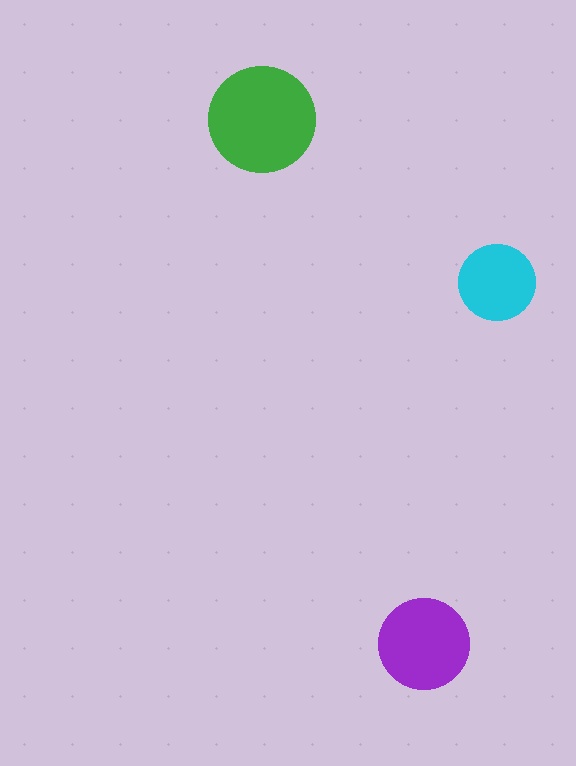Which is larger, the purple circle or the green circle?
The green one.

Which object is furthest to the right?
The cyan circle is rightmost.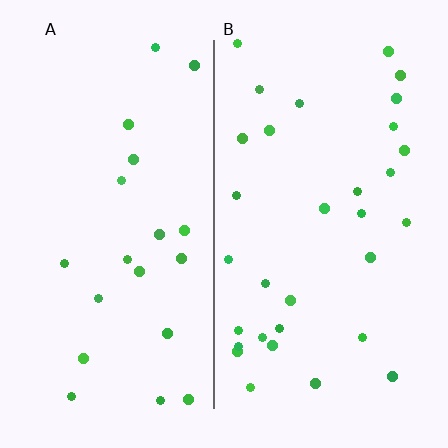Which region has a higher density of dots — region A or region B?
B (the right).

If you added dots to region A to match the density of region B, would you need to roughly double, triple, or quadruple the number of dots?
Approximately double.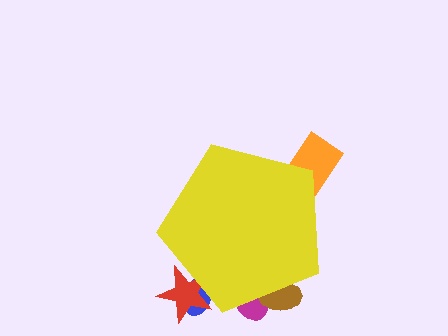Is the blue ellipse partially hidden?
Yes, the blue ellipse is partially hidden behind the yellow pentagon.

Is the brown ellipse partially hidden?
Yes, the brown ellipse is partially hidden behind the yellow pentagon.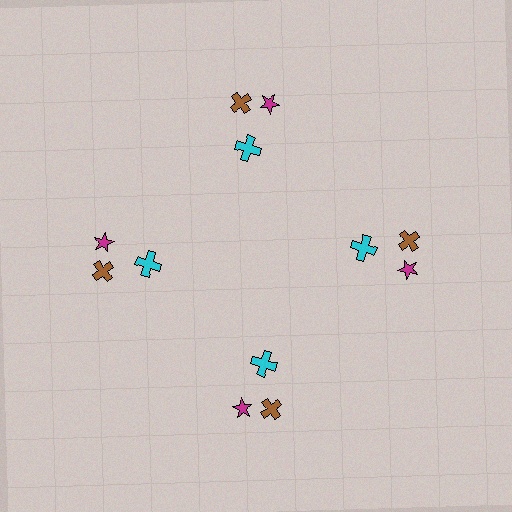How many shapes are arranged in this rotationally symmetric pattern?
There are 12 shapes, arranged in 4 groups of 3.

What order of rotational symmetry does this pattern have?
This pattern has 4-fold rotational symmetry.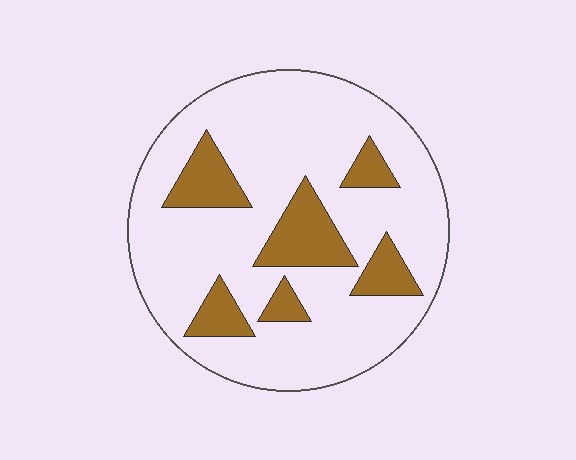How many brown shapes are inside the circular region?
6.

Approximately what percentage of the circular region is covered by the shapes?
Approximately 20%.